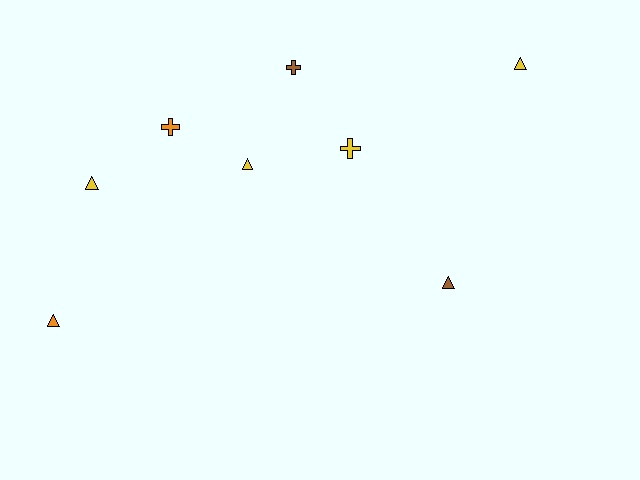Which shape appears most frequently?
Triangle, with 5 objects.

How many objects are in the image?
There are 8 objects.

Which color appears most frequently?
Yellow, with 4 objects.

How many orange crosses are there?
There is 1 orange cross.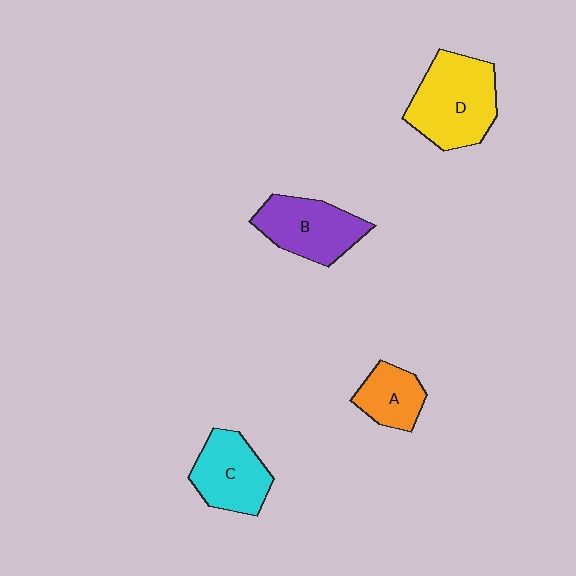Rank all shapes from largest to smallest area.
From largest to smallest: D (yellow), B (purple), C (cyan), A (orange).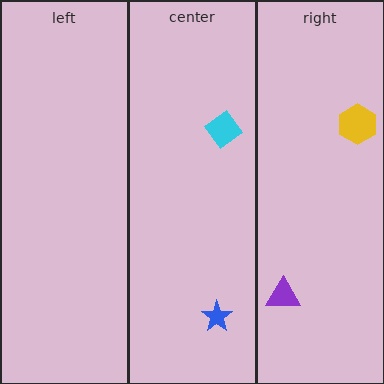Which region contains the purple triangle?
The right region.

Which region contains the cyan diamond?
The center region.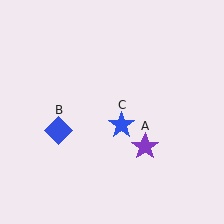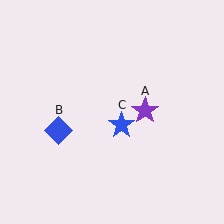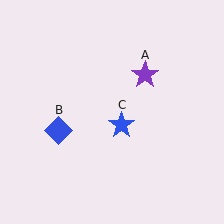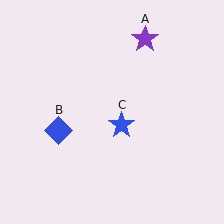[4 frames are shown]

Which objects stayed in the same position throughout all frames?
Blue diamond (object B) and blue star (object C) remained stationary.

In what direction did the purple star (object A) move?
The purple star (object A) moved up.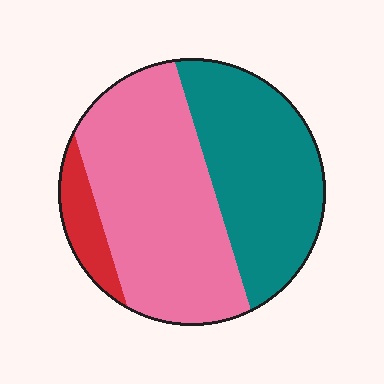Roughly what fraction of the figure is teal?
Teal takes up between a quarter and a half of the figure.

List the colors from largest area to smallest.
From largest to smallest: pink, teal, red.